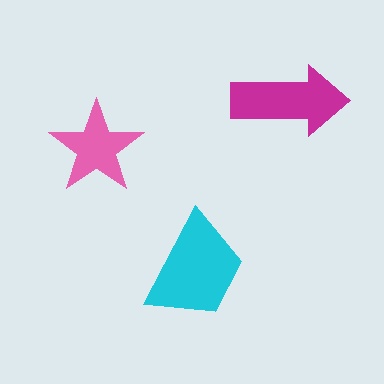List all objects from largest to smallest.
The cyan trapezoid, the magenta arrow, the pink star.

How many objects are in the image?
There are 3 objects in the image.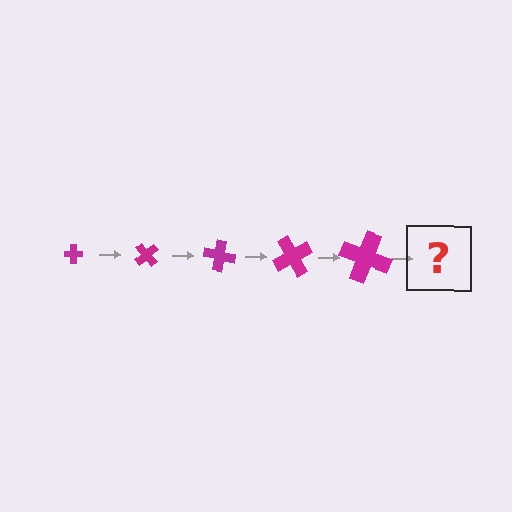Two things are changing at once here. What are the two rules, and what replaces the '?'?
The two rules are that the cross grows larger each step and it rotates 50 degrees each step. The '?' should be a cross, larger than the previous one and rotated 250 degrees from the start.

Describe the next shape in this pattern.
It should be a cross, larger than the previous one and rotated 250 degrees from the start.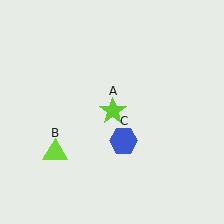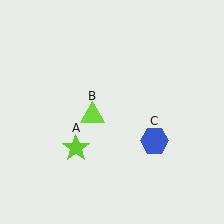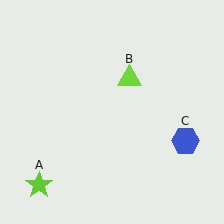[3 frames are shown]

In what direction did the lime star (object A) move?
The lime star (object A) moved down and to the left.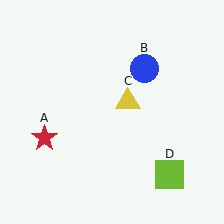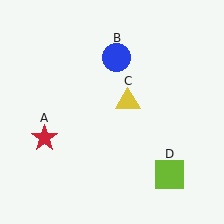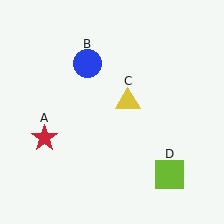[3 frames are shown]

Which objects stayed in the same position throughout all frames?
Red star (object A) and yellow triangle (object C) and lime square (object D) remained stationary.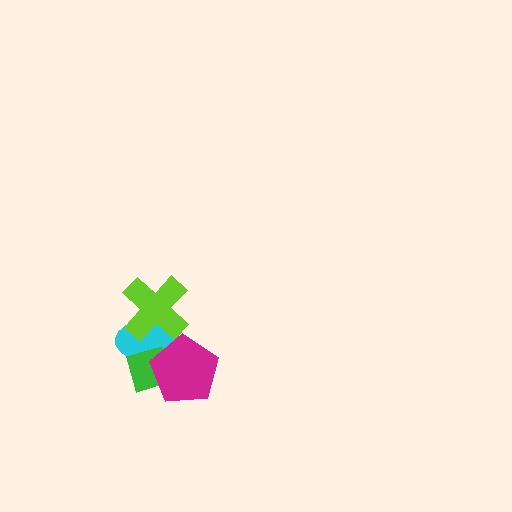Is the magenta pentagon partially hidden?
No, no other shape covers it.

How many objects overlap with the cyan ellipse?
3 objects overlap with the cyan ellipse.